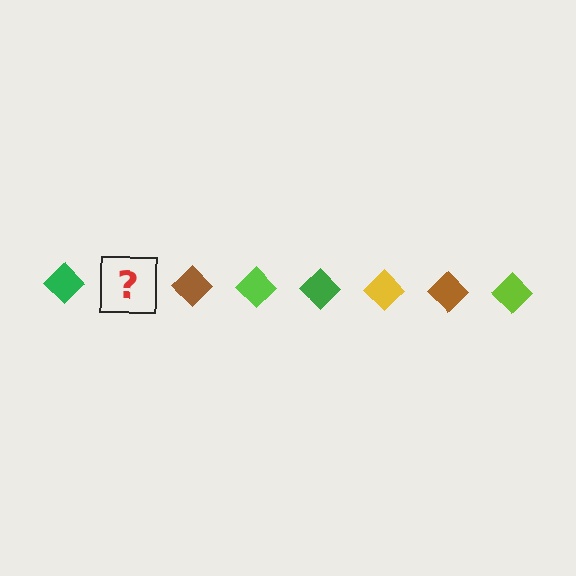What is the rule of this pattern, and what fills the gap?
The rule is that the pattern cycles through green, yellow, brown, lime diamonds. The gap should be filled with a yellow diamond.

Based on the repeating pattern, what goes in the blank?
The blank should be a yellow diamond.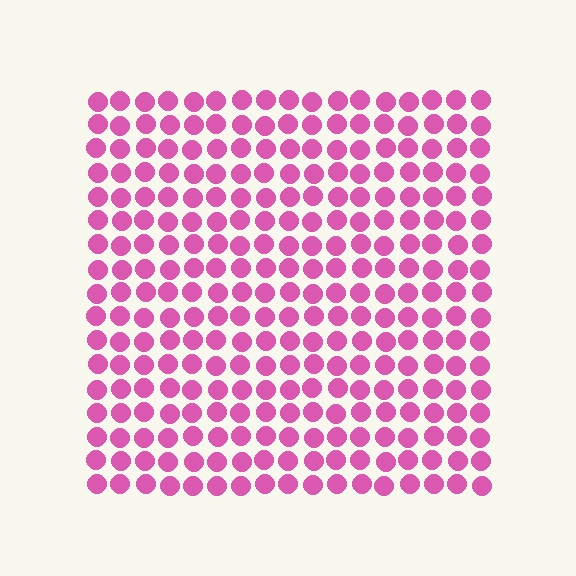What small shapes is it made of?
It is made of small circles.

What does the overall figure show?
The overall figure shows a square.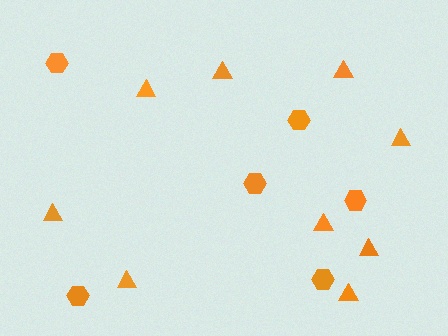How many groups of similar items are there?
There are 2 groups: one group of triangles (9) and one group of hexagons (6).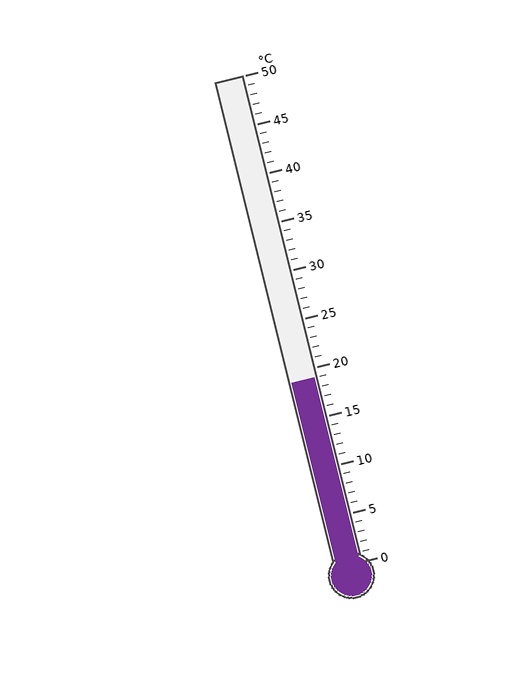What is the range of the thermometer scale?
The thermometer scale ranges from 0°C to 50°C.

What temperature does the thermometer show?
The thermometer shows approximately 19°C.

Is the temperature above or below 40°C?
The temperature is below 40°C.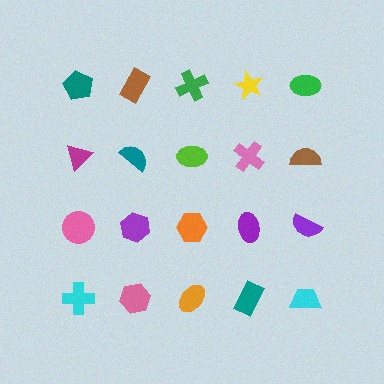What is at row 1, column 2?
A brown rectangle.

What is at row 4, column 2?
A pink hexagon.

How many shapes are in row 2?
5 shapes.